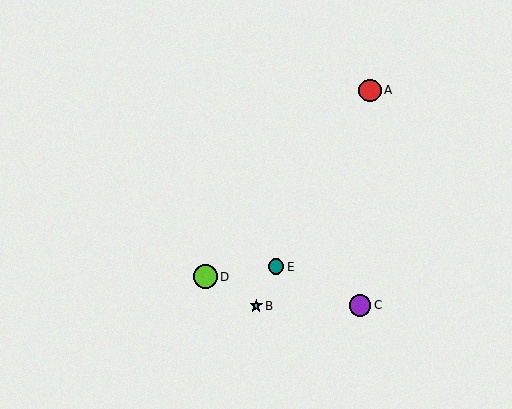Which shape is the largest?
The lime circle (labeled D) is the largest.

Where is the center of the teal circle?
The center of the teal circle is at (276, 267).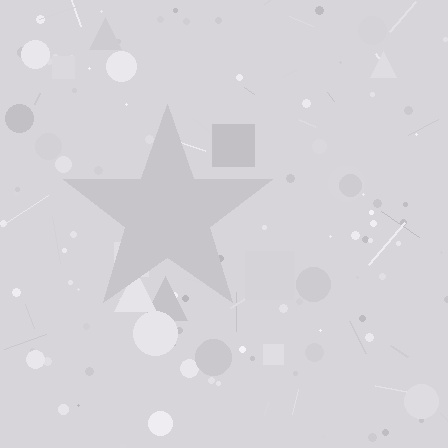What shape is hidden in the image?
A star is hidden in the image.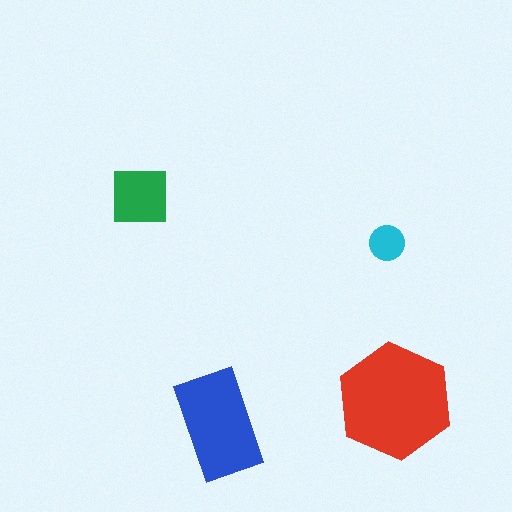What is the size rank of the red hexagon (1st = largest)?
1st.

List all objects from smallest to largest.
The cyan circle, the green square, the blue rectangle, the red hexagon.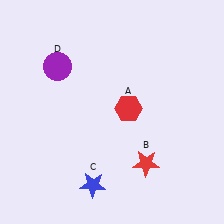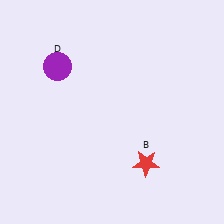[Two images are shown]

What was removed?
The red hexagon (A), the blue star (C) were removed in Image 2.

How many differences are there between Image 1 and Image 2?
There are 2 differences between the two images.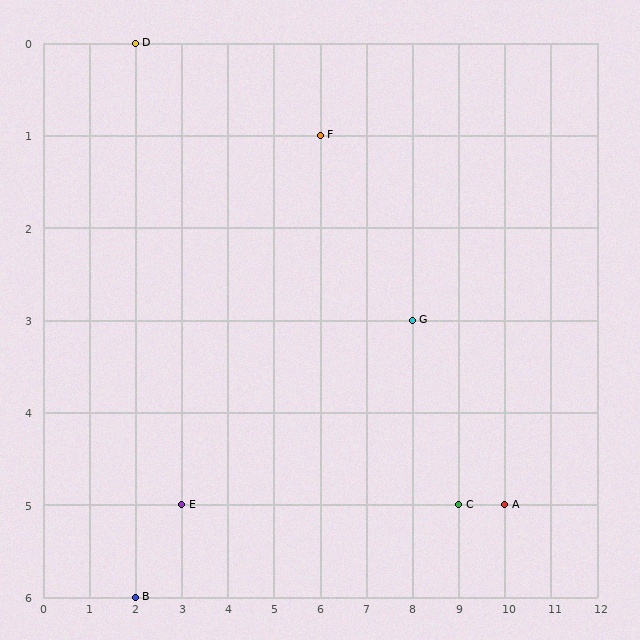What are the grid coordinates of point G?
Point G is at grid coordinates (8, 3).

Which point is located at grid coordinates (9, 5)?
Point C is at (9, 5).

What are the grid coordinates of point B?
Point B is at grid coordinates (2, 6).